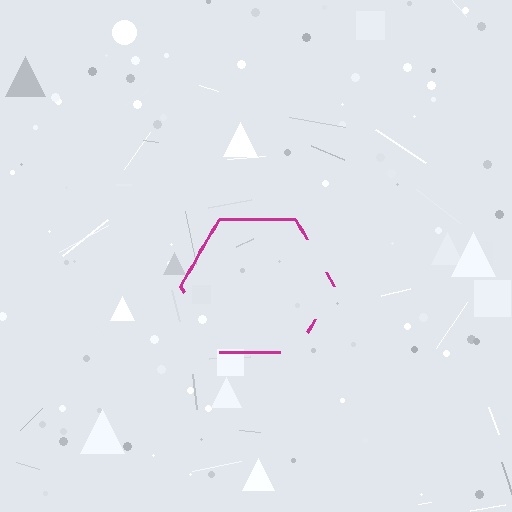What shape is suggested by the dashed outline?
The dashed outline suggests a hexagon.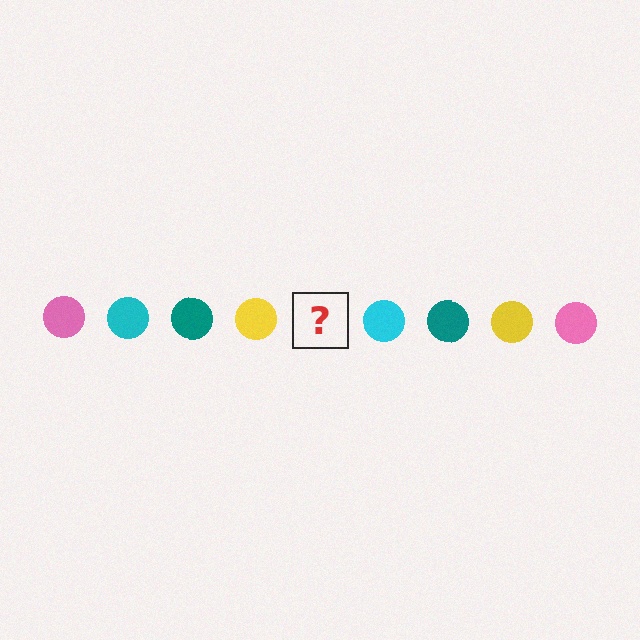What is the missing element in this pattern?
The missing element is a pink circle.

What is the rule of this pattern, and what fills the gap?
The rule is that the pattern cycles through pink, cyan, teal, yellow circles. The gap should be filled with a pink circle.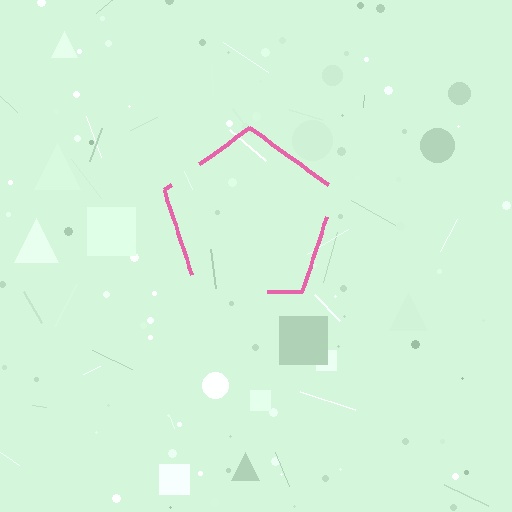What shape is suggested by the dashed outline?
The dashed outline suggests a pentagon.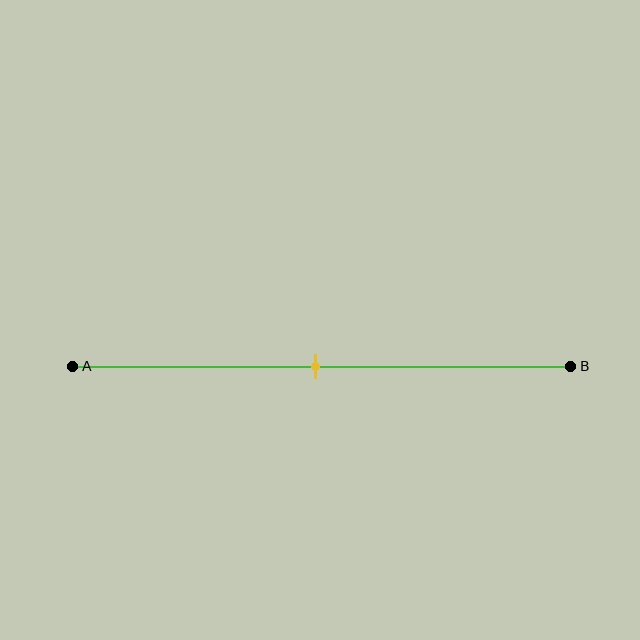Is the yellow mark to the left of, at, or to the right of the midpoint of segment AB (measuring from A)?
The yellow mark is approximately at the midpoint of segment AB.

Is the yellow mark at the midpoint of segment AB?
Yes, the mark is approximately at the midpoint.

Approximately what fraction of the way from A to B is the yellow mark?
The yellow mark is approximately 50% of the way from A to B.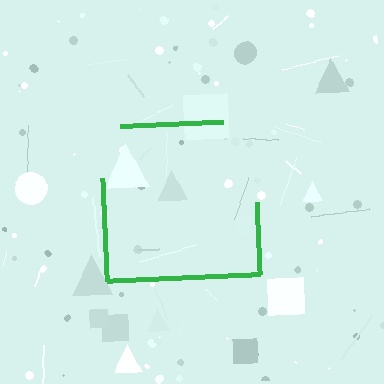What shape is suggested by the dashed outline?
The dashed outline suggests a square.